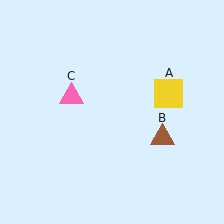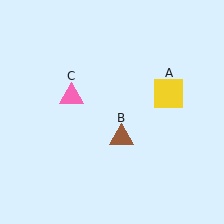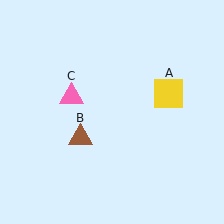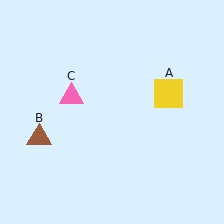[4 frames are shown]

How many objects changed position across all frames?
1 object changed position: brown triangle (object B).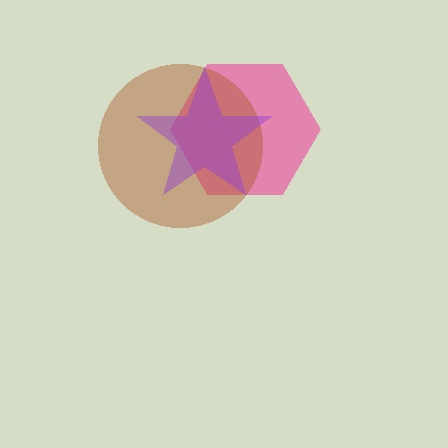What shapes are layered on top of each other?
The layered shapes are: a pink hexagon, a brown circle, a purple star.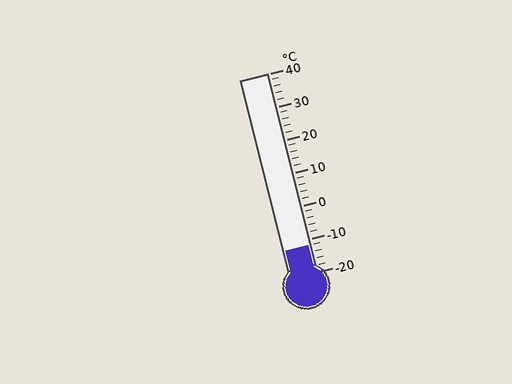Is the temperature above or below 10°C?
The temperature is below 10°C.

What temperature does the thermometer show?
The thermometer shows approximately -12°C.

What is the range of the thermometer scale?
The thermometer scale ranges from -20°C to 40°C.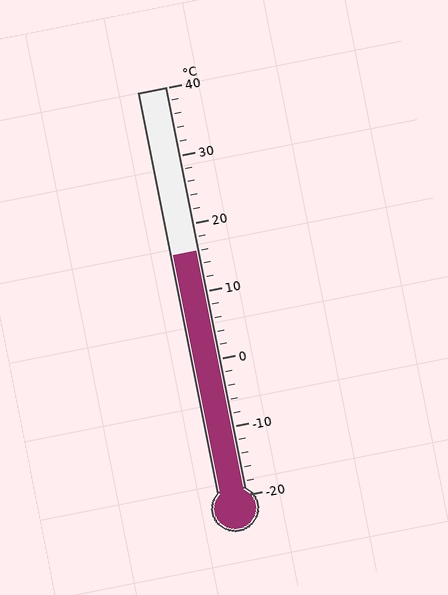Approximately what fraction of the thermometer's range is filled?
The thermometer is filled to approximately 60% of its range.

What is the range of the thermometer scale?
The thermometer scale ranges from -20°C to 40°C.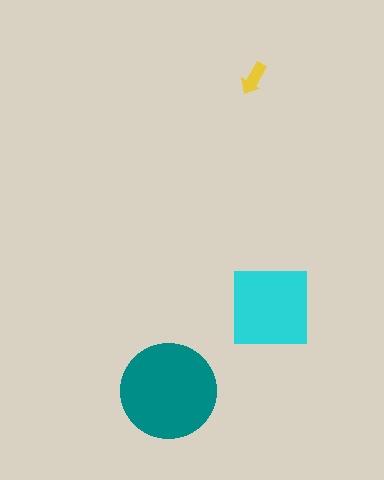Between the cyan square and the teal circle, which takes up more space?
The teal circle.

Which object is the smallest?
The yellow arrow.